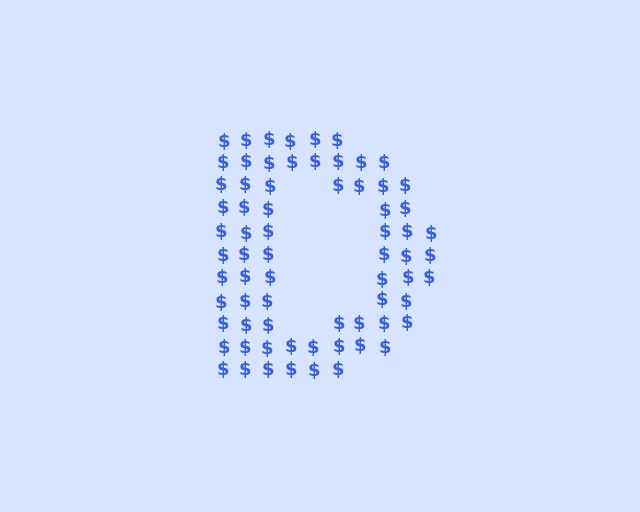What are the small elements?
The small elements are dollar signs.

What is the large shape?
The large shape is the letter D.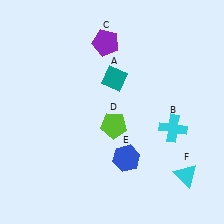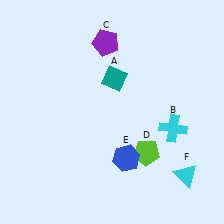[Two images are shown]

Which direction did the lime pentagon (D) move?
The lime pentagon (D) moved right.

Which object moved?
The lime pentagon (D) moved right.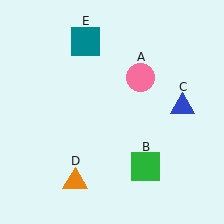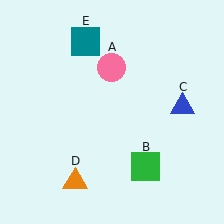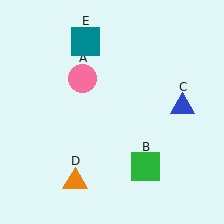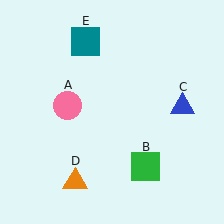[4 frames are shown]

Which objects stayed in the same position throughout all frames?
Green square (object B) and blue triangle (object C) and orange triangle (object D) and teal square (object E) remained stationary.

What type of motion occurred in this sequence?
The pink circle (object A) rotated counterclockwise around the center of the scene.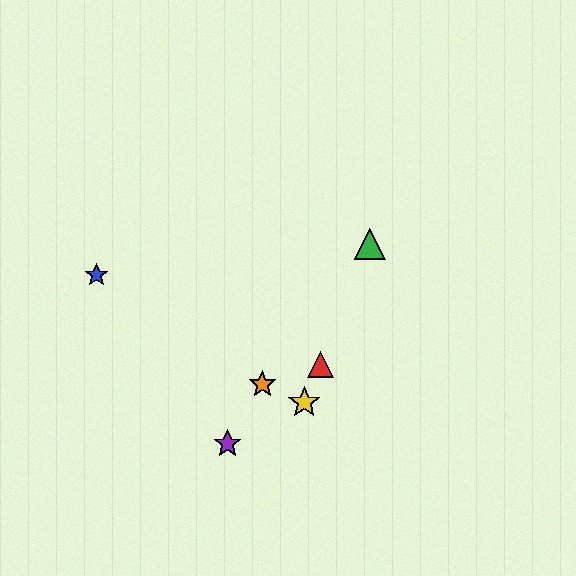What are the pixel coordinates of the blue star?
The blue star is at (97, 275).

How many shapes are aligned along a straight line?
3 shapes (the red triangle, the green triangle, the yellow star) are aligned along a straight line.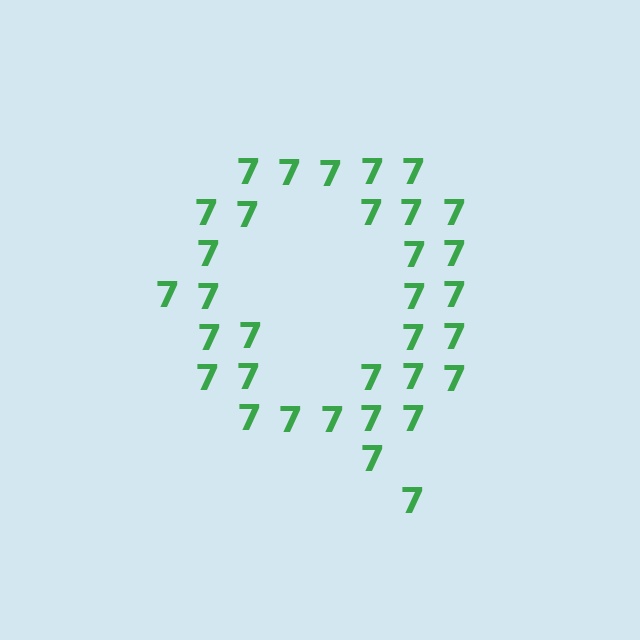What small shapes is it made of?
It is made of small digit 7's.